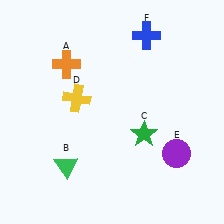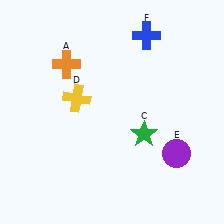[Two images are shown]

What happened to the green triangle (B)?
The green triangle (B) was removed in Image 2. It was in the bottom-left area of Image 1.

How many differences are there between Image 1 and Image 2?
There is 1 difference between the two images.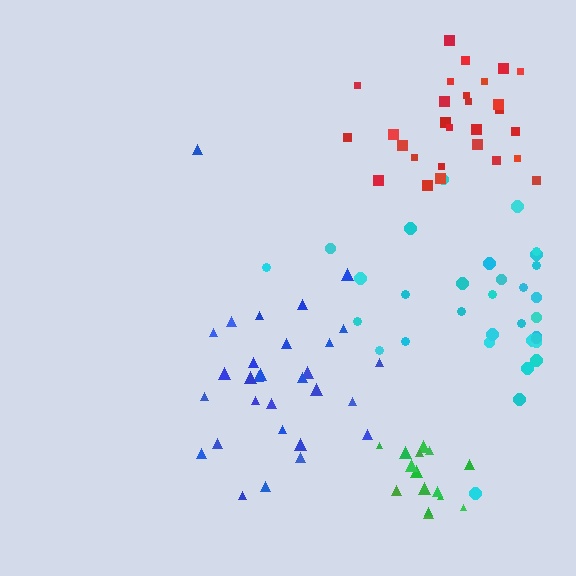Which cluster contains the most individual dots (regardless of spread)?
Cyan (32).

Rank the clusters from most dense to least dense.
green, red, cyan, blue.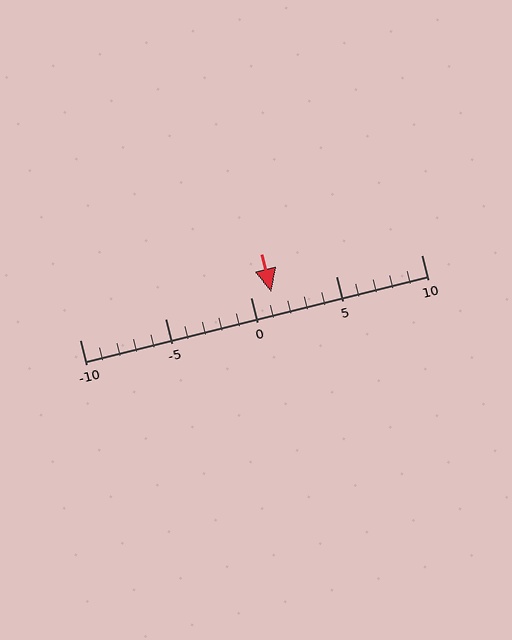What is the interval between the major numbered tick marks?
The major tick marks are spaced 5 units apart.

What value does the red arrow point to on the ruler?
The red arrow points to approximately 1.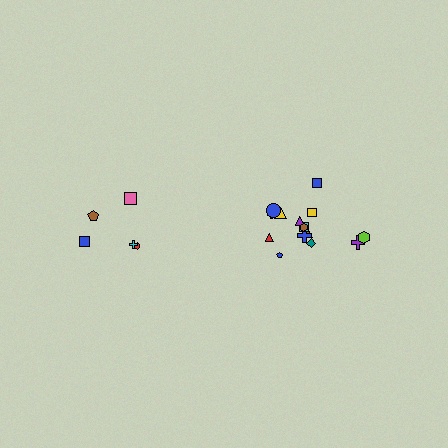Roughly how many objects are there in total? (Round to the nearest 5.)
Roughly 20 objects in total.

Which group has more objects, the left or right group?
The right group.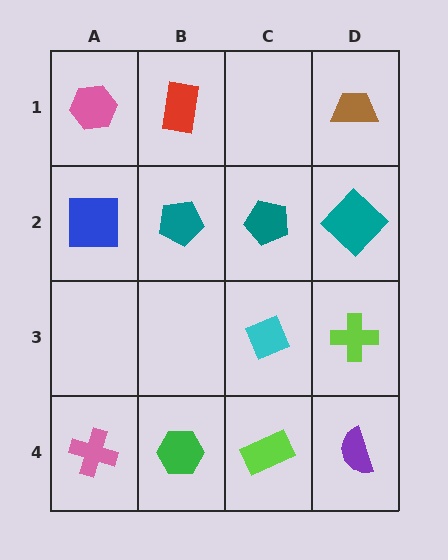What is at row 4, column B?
A green hexagon.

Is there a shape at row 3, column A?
No, that cell is empty.